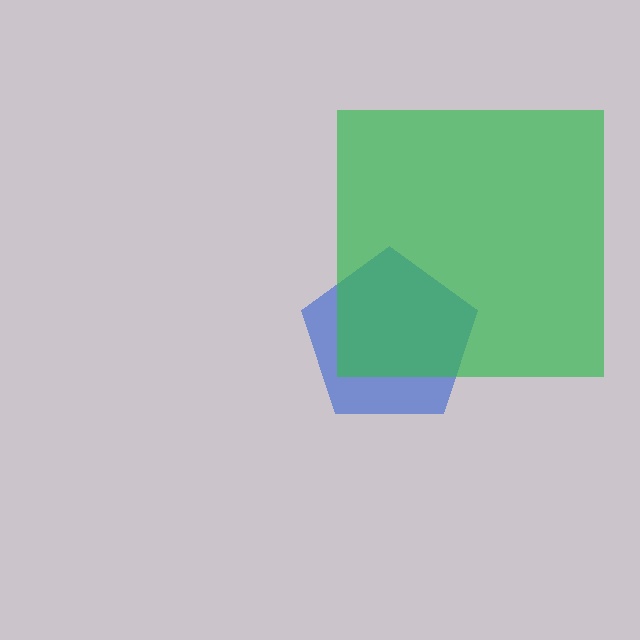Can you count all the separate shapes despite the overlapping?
Yes, there are 2 separate shapes.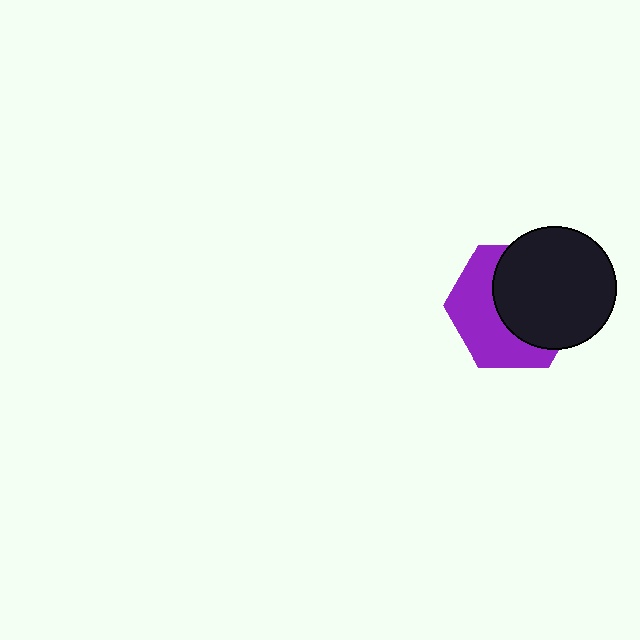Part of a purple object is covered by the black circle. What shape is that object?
It is a hexagon.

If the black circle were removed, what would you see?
You would see the complete purple hexagon.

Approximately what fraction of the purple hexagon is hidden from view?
Roughly 53% of the purple hexagon is hidden behind the black circle.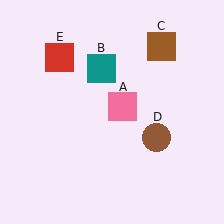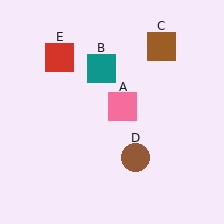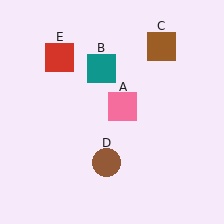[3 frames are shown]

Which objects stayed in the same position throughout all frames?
Pink square (object A) and teal square (object B) and brown square (object C) and red square (object E) remained stationary.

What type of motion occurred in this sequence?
The brown circle (object D) rotated clockwise around the center of the scene.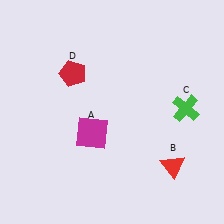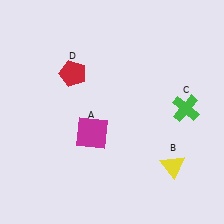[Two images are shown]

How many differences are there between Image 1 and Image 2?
There is 1 difference between the two images.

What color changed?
The triangle (B) changed from red in Image 1 to yellow in Image 2.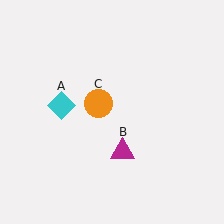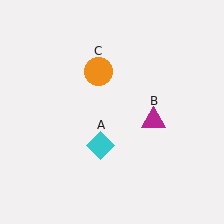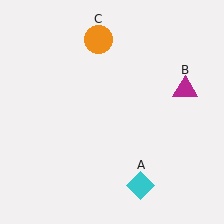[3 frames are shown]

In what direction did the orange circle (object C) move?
The orange circle (object C) moved up.